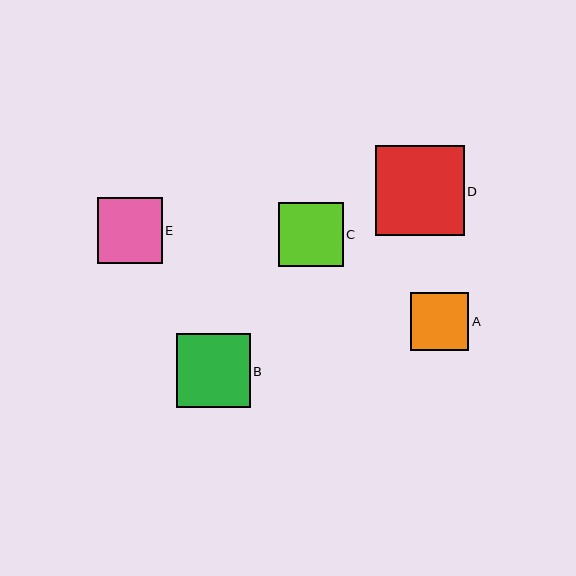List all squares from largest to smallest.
From largest to smallest: D, B, E, C, A.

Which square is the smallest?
Square A is the smallest with a size of approximately 58 pixels.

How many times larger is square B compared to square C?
Square B is approximately 1.1 times the size of square C.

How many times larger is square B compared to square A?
Square B is approximately 1.3 times the size of square A.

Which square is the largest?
Square D is the largest with a size of approximately 89 pixels.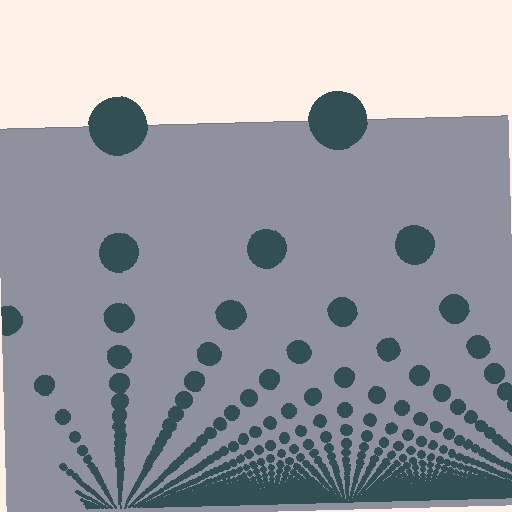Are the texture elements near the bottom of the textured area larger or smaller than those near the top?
Smaller. The gradient is inverted — elements near the bottom are smaller and denser.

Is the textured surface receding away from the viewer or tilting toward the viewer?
The surface appears to tilt toward the viewer. Texture elements get larger and sparser toward the top.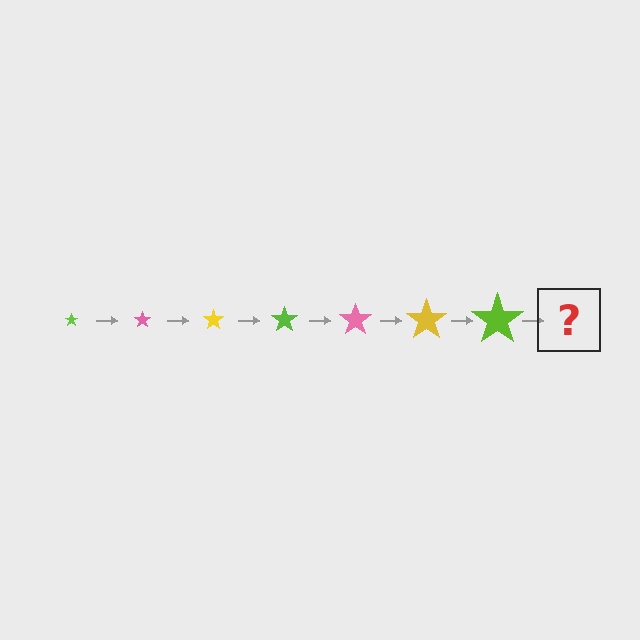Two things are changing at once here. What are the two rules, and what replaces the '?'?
The two rules are that the star grows larger each step and the color cycles through lime, pink, and yellow. The '?' should be a pink star, larger than the previous one.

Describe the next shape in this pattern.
It should be a pink star, larger than the previous one.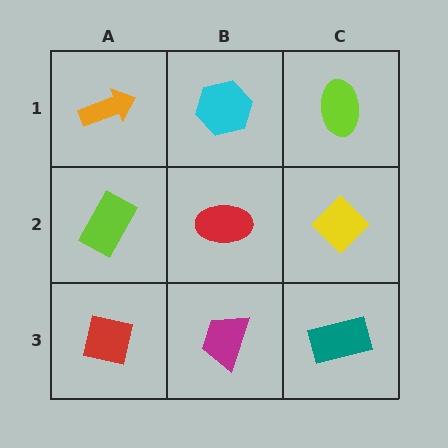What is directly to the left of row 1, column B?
An orange arrow.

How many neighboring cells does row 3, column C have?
2.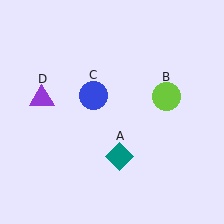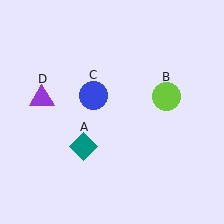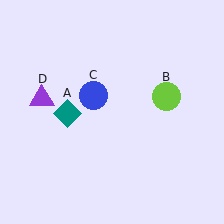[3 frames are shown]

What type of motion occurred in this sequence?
The teal diamond (object A) rotated clockwise around the center of the scene.